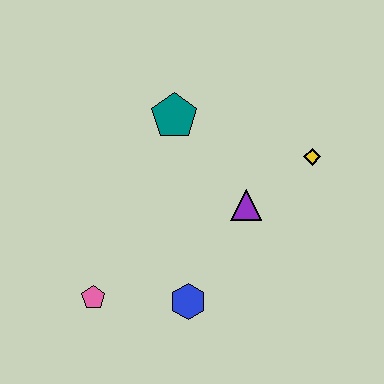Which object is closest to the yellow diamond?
The purple triangle is closest to the yellow diamond.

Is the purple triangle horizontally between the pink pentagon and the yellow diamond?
Yes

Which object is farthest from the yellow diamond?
The pink pentagon is farthest from the yellow diamond.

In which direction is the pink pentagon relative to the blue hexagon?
The pink pentagon is to the left of the blue hexagon.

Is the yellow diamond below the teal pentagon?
Yes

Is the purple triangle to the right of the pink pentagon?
Yes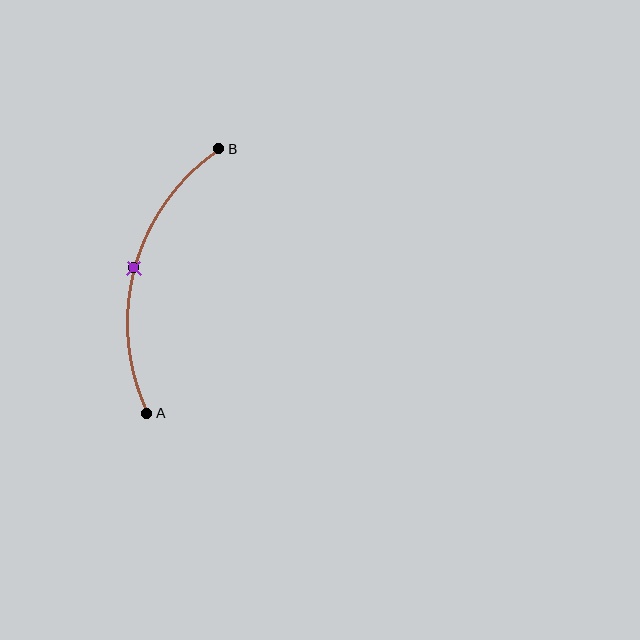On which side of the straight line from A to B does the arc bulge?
The arc bulges to the left of the straight line connecting A and B.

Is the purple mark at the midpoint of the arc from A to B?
Yes. The purple mark lies on the arc at equal arc-length from both A and B — it is the arc midpoint.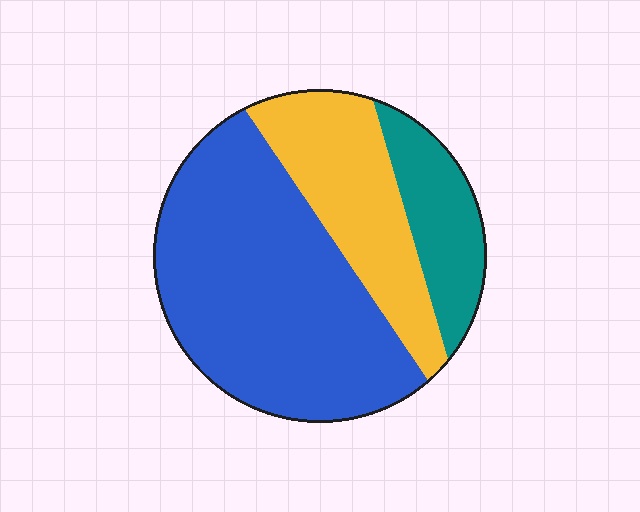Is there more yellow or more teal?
Yellow.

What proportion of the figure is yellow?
Yellow covers about 25% of the figure.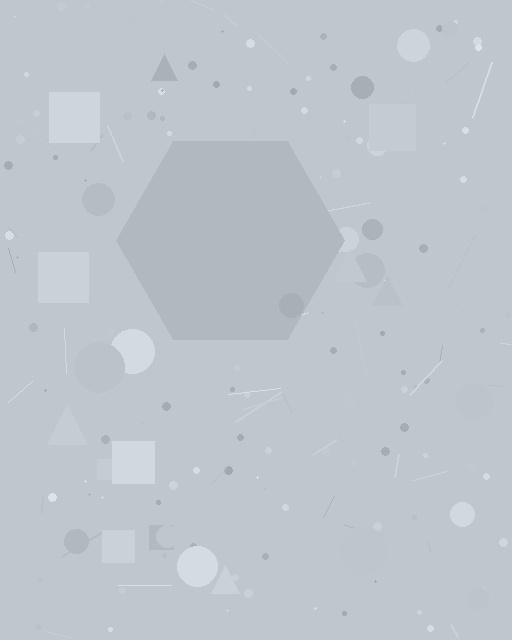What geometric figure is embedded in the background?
A hexagon is embedded in the background.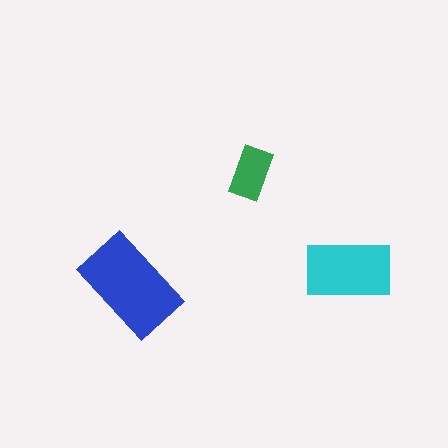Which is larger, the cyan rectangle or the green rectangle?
The cyan one.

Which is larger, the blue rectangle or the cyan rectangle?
The blue one.